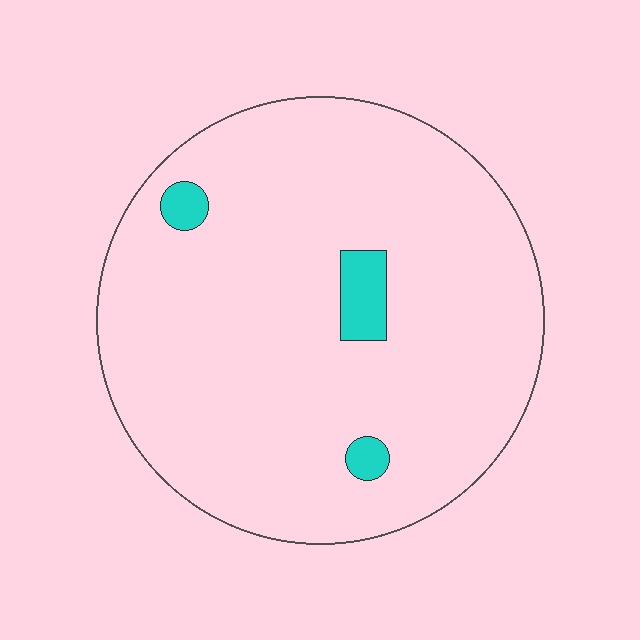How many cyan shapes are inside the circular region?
3.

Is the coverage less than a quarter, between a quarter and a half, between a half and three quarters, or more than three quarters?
Less than a quarter.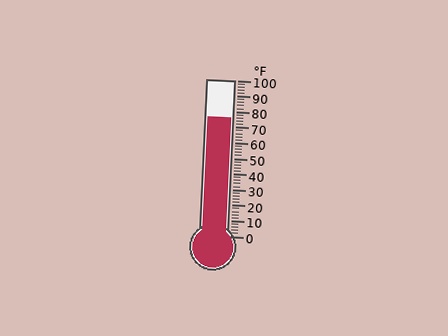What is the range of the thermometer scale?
The thermometer scale ranges from 0°F to 100°F.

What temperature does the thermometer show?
The thermometer shows approximately 76°F.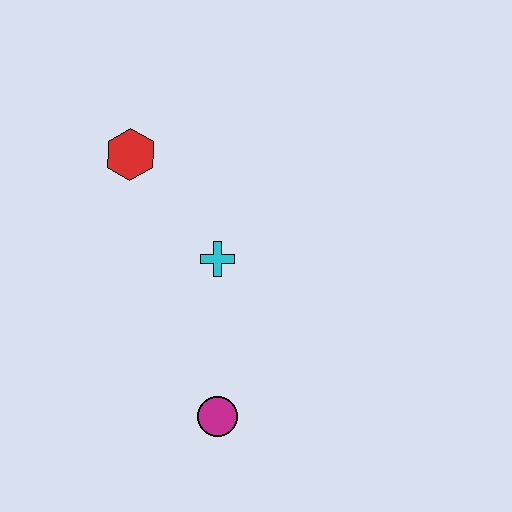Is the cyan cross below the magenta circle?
No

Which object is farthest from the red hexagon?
The magenta circle is farthest from the red hexagon.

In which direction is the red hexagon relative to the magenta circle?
The red hexagon is above the magenta circle.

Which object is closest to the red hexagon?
The cyan cross is closest to the red hexagon.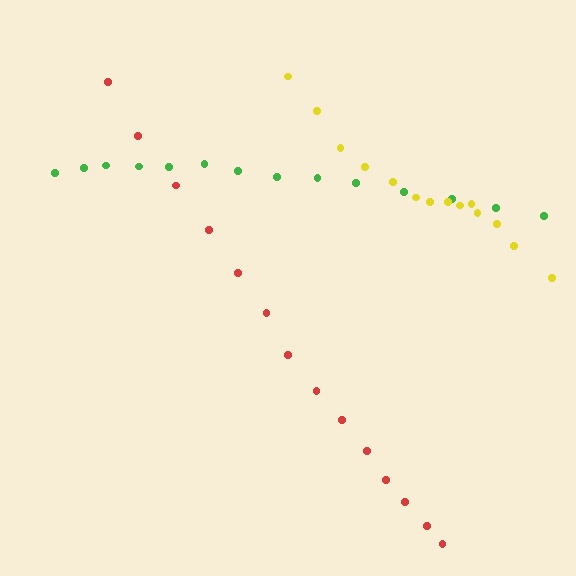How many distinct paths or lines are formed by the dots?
There are 3 distinct paths.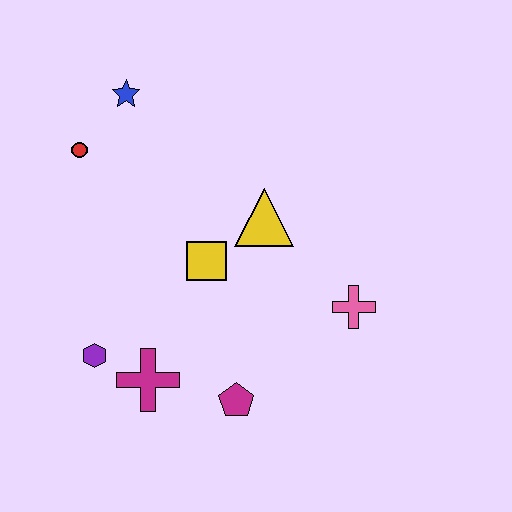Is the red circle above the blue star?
No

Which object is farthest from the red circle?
The pink cross is farthest from the red circle.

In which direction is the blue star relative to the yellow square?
The blue star is above the yellow square.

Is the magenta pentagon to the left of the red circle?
No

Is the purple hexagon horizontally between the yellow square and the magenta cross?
No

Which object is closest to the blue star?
The red circle is closest to the blue star.